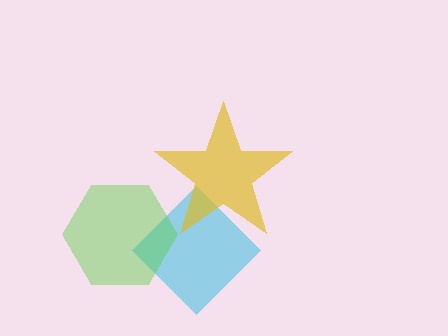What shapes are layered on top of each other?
The layered shapes are: a cyan diamond, a yellow star, a lime hexagon.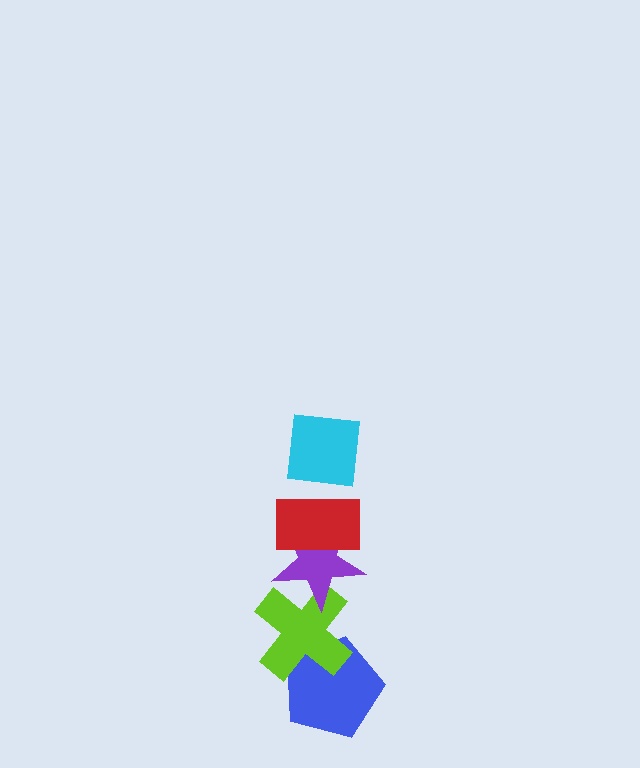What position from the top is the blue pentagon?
The blue pentagon is 5th from the top.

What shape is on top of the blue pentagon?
The lime cross is on top of the blue pentagon.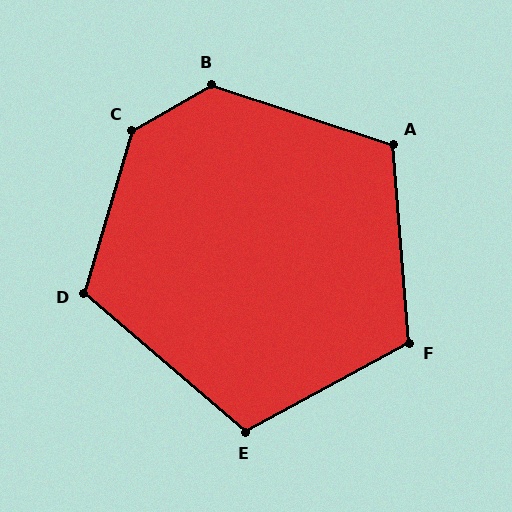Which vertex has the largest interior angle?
C, at approximately 136 degrees.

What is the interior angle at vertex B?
Approximately 132 degrees (obtuse).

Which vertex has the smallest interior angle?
E, at approximately 111 degrees.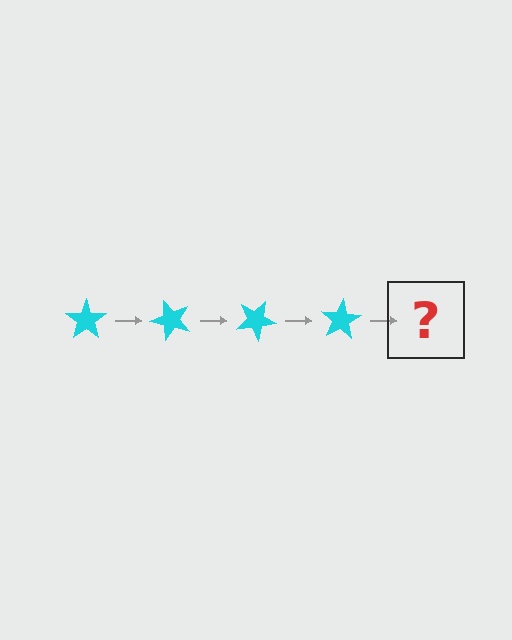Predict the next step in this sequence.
The next step is a cyan star rotated 200 degrees.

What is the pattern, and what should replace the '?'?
The pattern is that the star rotates 50 degrees each step. The '?' should be a cyan star rotated 200 degrees.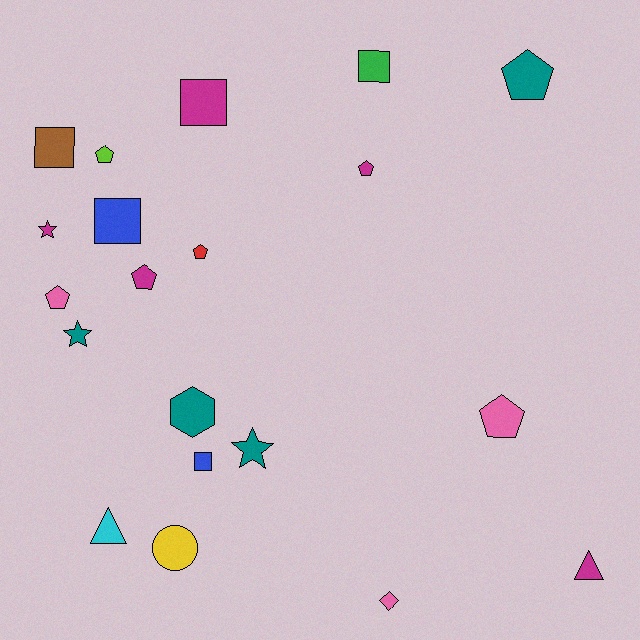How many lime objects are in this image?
There is 1 lime object.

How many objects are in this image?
There are 20 objects.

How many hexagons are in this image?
There is 1 hexagon.